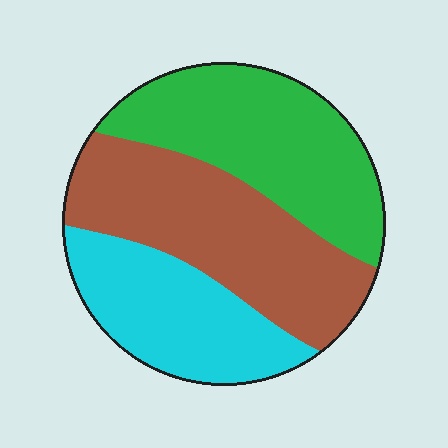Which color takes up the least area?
Cyan, at roughly 25%.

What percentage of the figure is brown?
Brown covers 38% of the figure.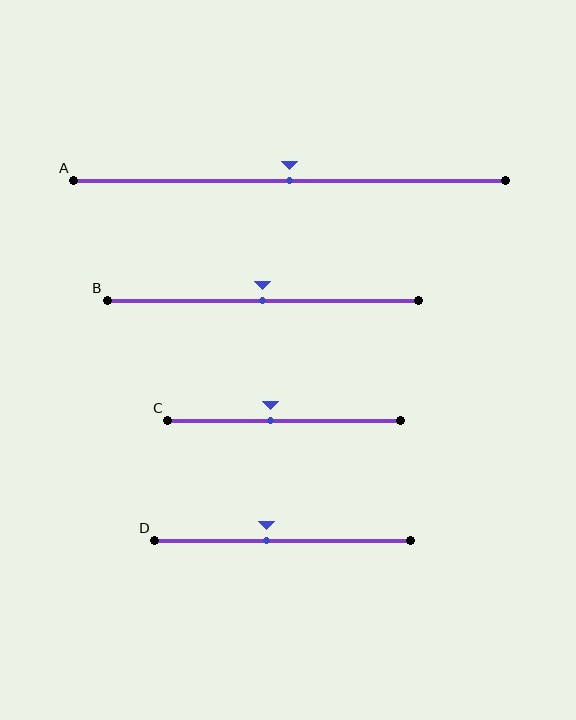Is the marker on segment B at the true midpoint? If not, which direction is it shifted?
Yes, the marker on segment B is at the true midpoint.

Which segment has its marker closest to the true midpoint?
Segment A has its marker closest to the true midpoint.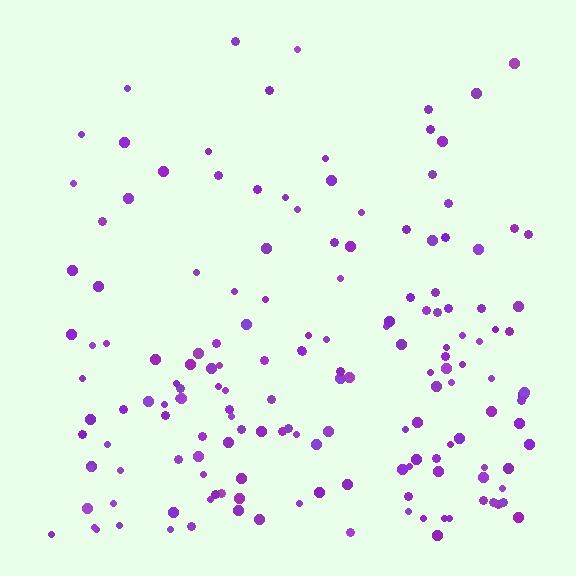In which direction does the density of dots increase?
From top to bottom, with the bottom side densest.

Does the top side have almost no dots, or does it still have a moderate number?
Still a moderate number, just noticeably fewer than the bottom.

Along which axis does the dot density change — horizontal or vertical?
Vertical.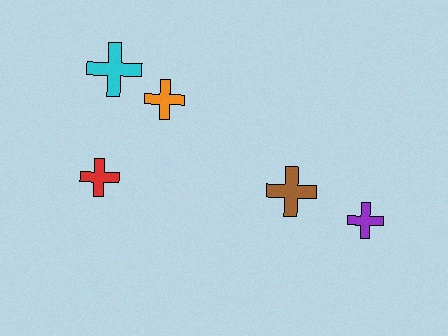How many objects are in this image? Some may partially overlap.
There are 5 objects.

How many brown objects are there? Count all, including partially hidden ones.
There is 1 brown object.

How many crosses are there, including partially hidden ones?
There are 5 crosses.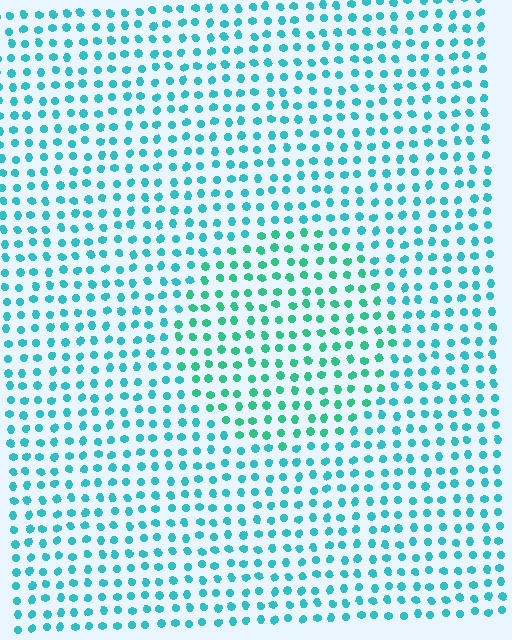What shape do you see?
I see a circle.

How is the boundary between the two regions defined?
The boundary is defined purely by a slight shift in hue (about 28 degrees). Spacing, size, and orientation are identical on both sides.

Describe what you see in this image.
The image is filled with small cyan elements in a uniform arrangement. A circle-shaped region is visible where the elements are tinted to a slightly different hue, forming a subtle color boundary.